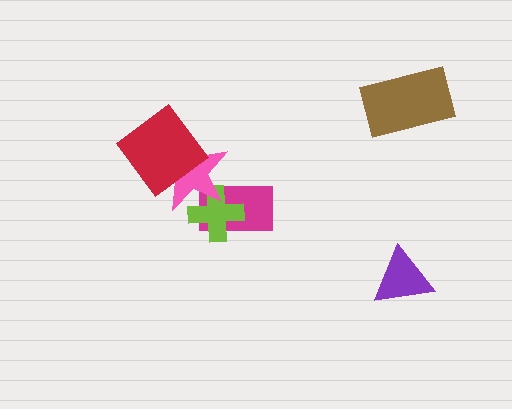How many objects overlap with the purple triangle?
0 objects overlap with the purple triangle.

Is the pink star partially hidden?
Yes, it is partially covered by another shape.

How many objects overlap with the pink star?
3 objects overlap with the pink star.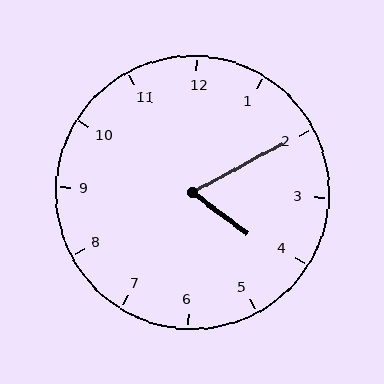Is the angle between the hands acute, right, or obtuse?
It is acute.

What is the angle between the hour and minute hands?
Approximately 65 degrees.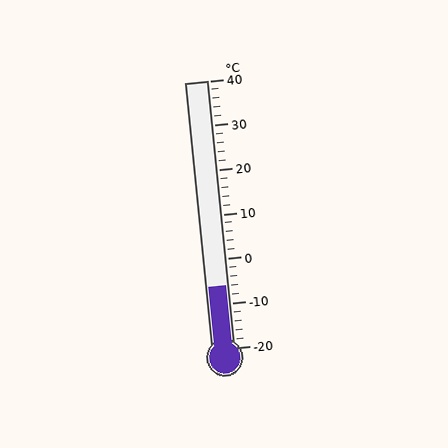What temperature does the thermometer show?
The thermometer shows approximately -6°C.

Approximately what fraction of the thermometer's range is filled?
The thermometer is filled to approximately 25% of its range.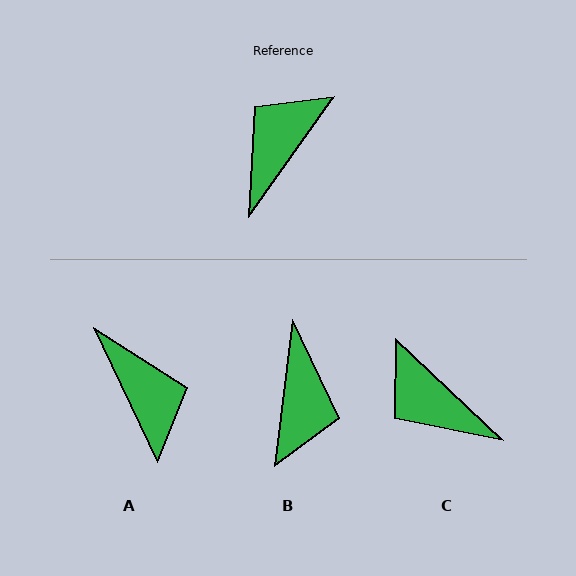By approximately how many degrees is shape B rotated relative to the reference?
Approximately 152 degrees clockwise.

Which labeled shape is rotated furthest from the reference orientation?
B, about 152 degrees away.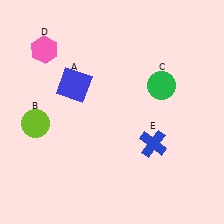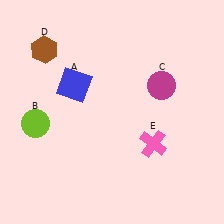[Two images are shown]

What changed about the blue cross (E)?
In Image 1, E is blue. In Image 2, it changed to pink.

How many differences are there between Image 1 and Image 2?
There are 3 differences between the two images.